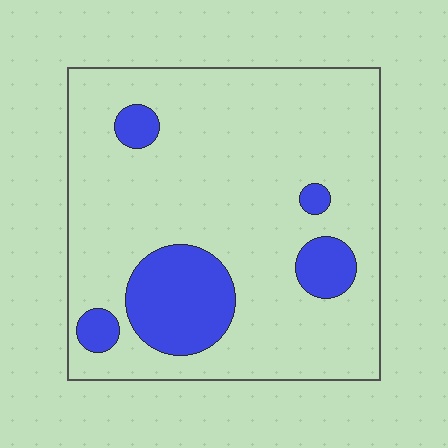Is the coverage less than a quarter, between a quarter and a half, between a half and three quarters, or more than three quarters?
Less than a quarter.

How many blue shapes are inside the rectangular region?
5.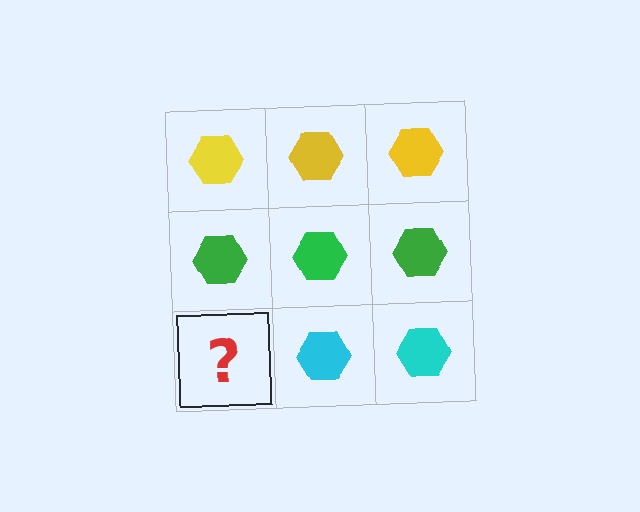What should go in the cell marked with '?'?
The missing cell should contain a cyan hexagon.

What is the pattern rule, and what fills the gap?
The rule is that each row has a consistent color. The gap should be filled with a cyan hexagon.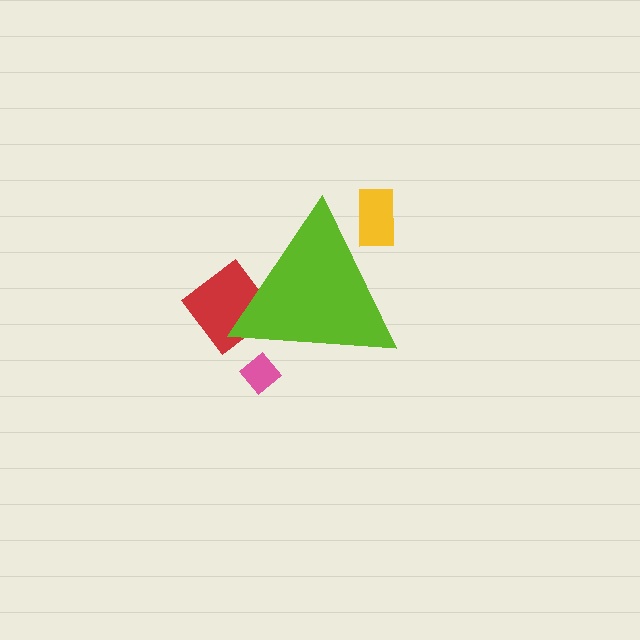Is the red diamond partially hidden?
Yes, the red diamond is partially hidden behind the lime triangle.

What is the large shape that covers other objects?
A lime triangle.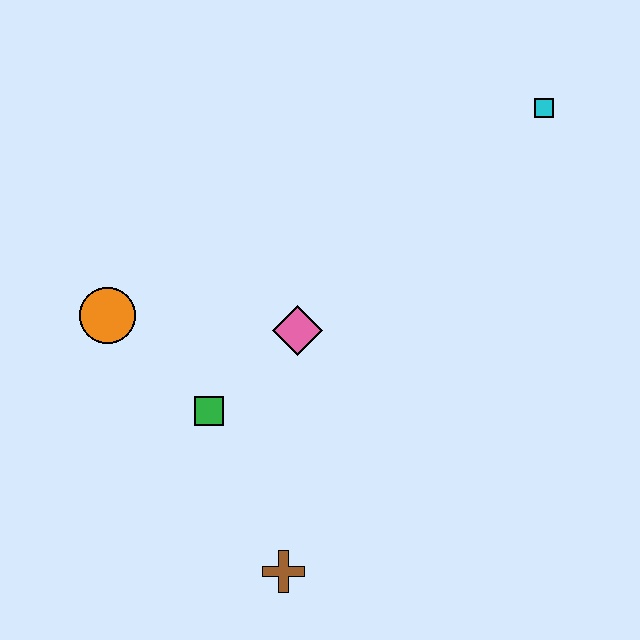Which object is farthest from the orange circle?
The cyan square is farthest from the orange circle.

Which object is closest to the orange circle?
The green square is closest to the orange circle.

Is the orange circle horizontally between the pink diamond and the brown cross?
No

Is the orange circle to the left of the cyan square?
Yes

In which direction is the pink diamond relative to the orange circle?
The pink diamond is to the right of the orange circle.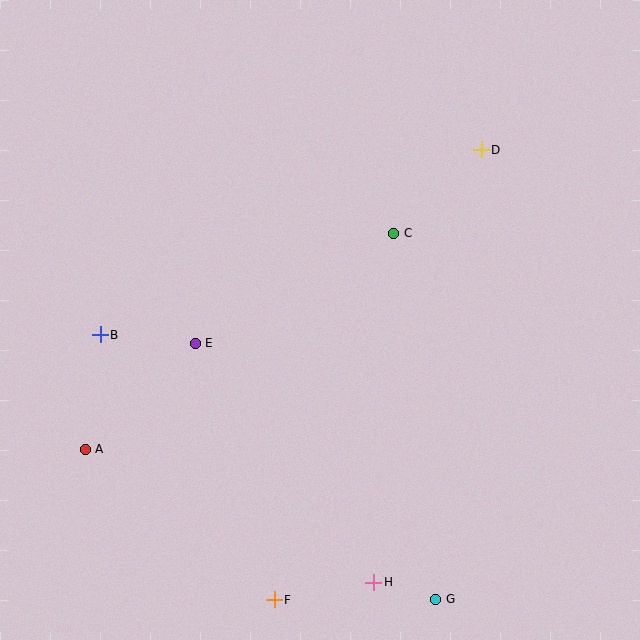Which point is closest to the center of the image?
Point C at (394, 233) is closest to the center.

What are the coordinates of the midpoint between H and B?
The midpoint between H and B is at (237, 459).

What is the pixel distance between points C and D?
The distance between C and D is 121 pixels.